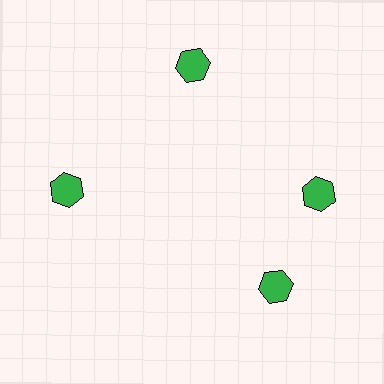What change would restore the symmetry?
The symmetry would be restored by rotating it back into even spacing with its neighbors so that all 4 hexagons sit at equal angles and equal distance from the center.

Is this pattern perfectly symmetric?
No. The 4 green hexagons are arranged in a ring, but one element near the 6 o'clock position is rotated out of alignment along the ring, breaking the 4-fold rotational symmetry.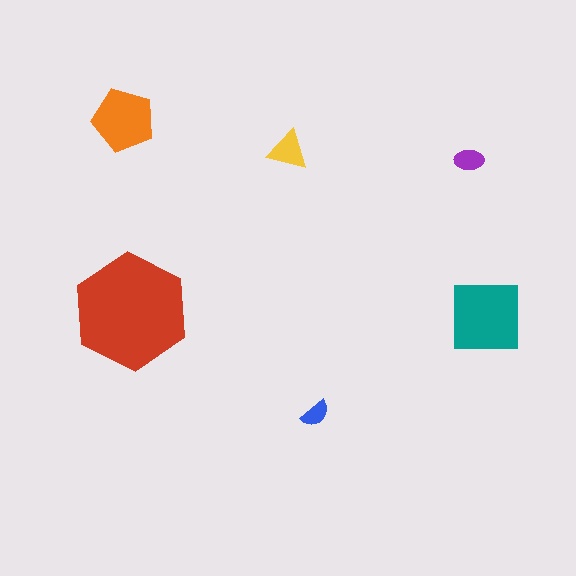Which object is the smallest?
The blue semicircle.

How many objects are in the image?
There are 6 objects in the image.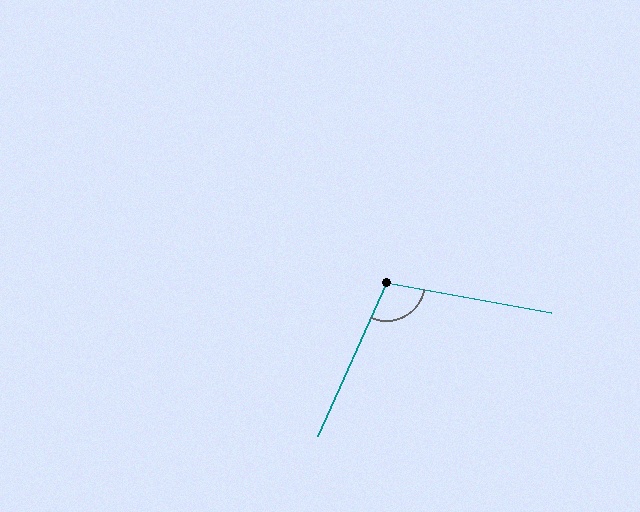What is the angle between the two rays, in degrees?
Approximately 104 degrees.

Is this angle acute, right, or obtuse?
It is obtuse.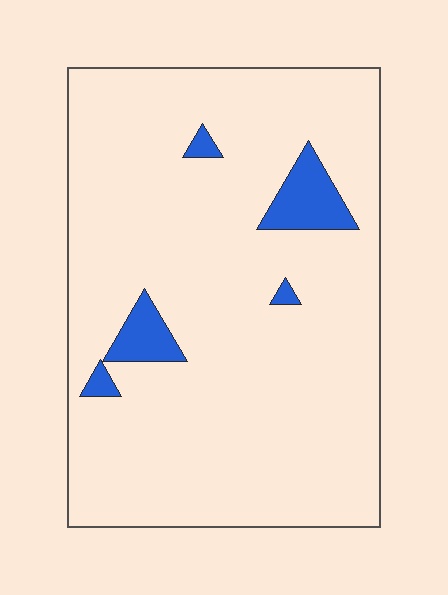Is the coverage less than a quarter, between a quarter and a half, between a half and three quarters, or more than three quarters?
Less than a quarter.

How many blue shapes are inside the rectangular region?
5.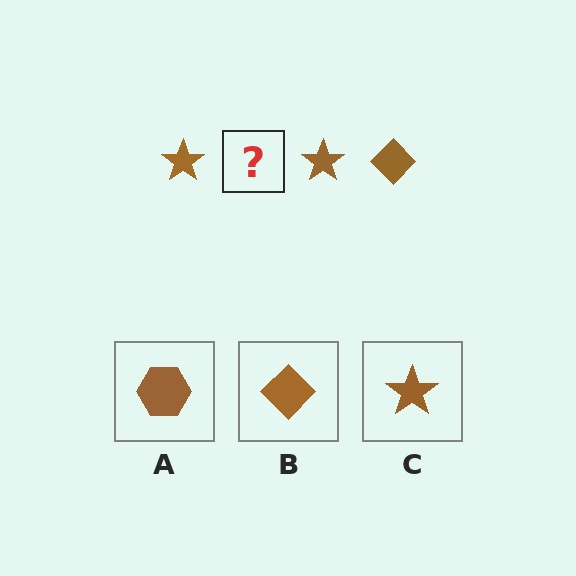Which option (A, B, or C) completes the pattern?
B.